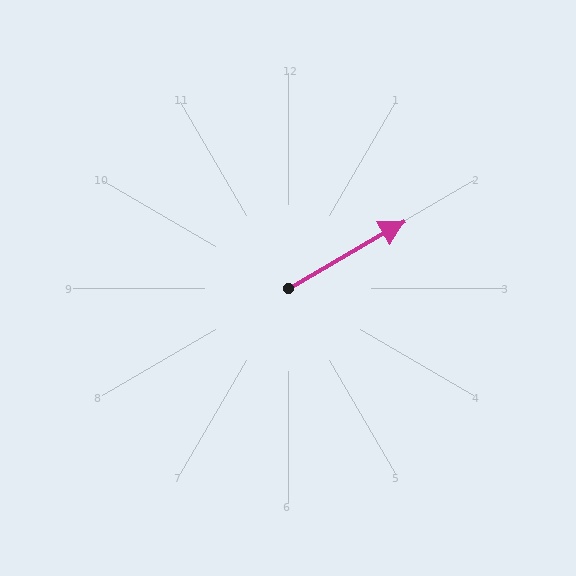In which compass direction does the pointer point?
Northeast.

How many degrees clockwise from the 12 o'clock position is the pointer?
Approximately 60 degrees.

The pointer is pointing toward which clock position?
Roughly 2 o'clock.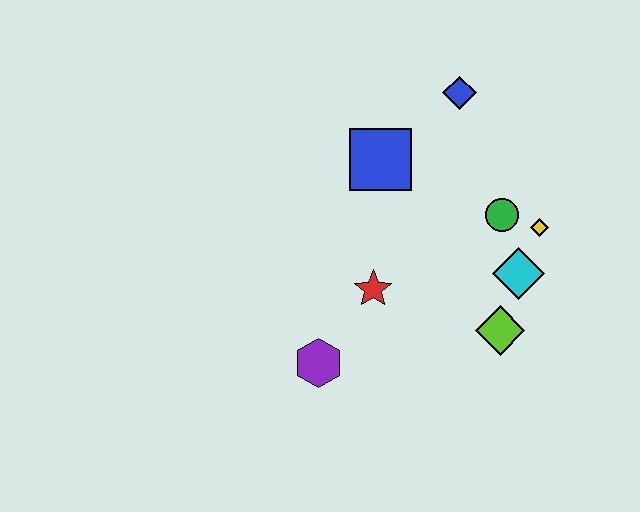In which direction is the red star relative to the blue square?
The red star is below the blue square.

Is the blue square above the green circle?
Yes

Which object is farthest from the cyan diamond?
The purple hexagon is farthest from the cyan diamond.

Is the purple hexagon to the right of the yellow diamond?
No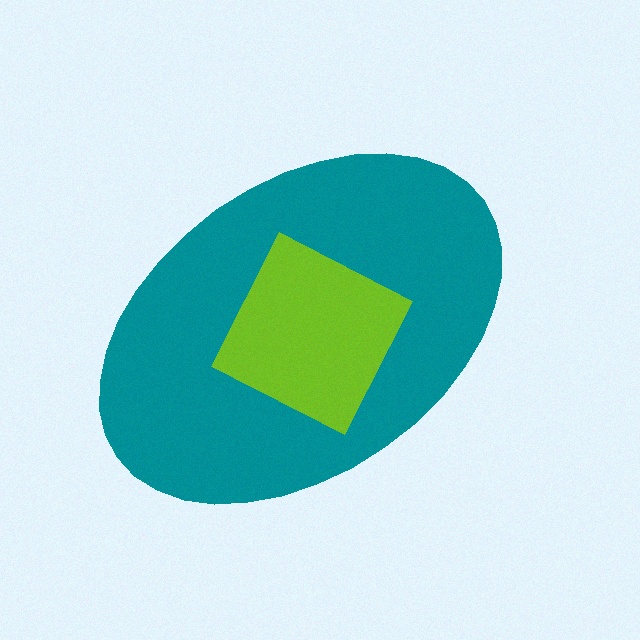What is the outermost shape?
The teal ellipse.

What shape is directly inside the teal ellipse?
The lime diamond.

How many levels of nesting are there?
2.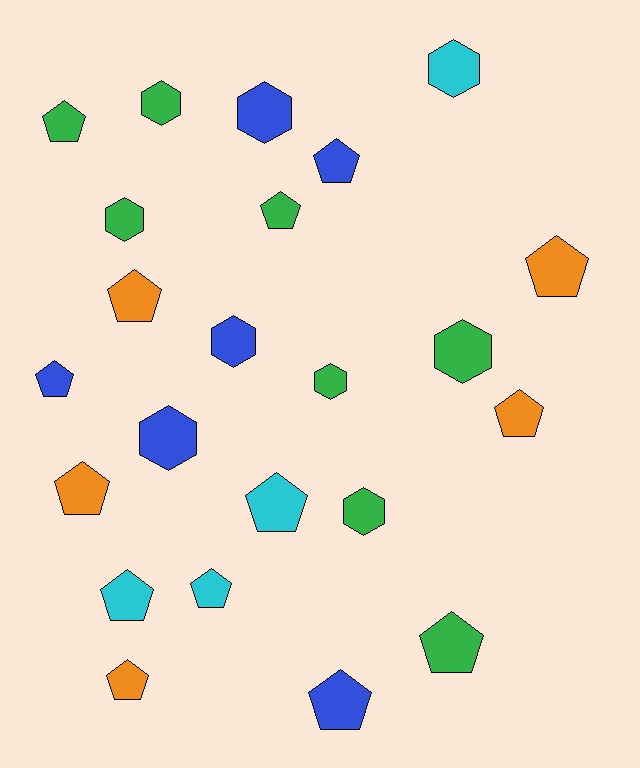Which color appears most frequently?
Green, with 8 objects.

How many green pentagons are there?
There are 3 green pentagons.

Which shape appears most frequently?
Pentagon, with 14 objects.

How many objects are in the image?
There are 23 objects.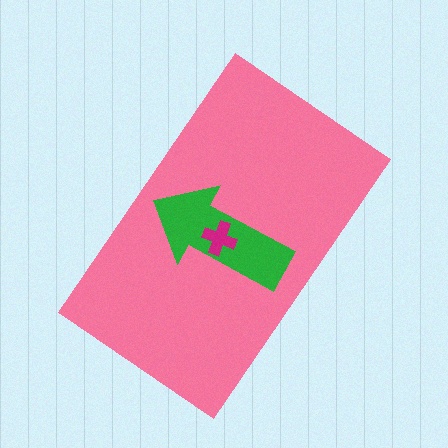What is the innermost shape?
The magenta cross.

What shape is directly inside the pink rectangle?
The green arrow.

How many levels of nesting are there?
3.